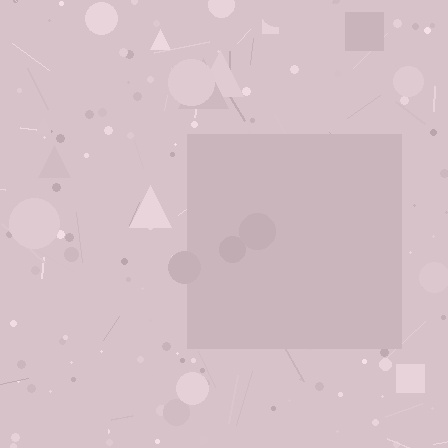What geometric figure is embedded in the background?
A square is embedded in the background.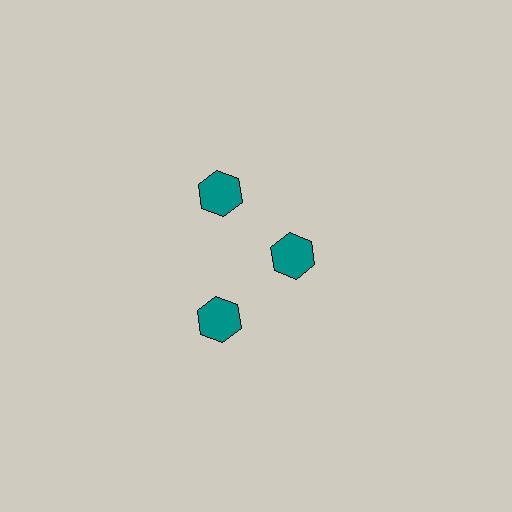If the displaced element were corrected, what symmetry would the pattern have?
It would have 3-fold rotational symmetry — the pattern would map onto itself every 120 degrees.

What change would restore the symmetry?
The symmetry would be restored by moving it outward, back onto the ring so that all 3 hexagons sit at equal angles and equal distance from the center.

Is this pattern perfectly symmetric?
No. The 3 teal hexagons are arranged in a ring, but one element near the 3 o'clock position is pulled inward toward the center, breaking the 3-fold rotational symmetry.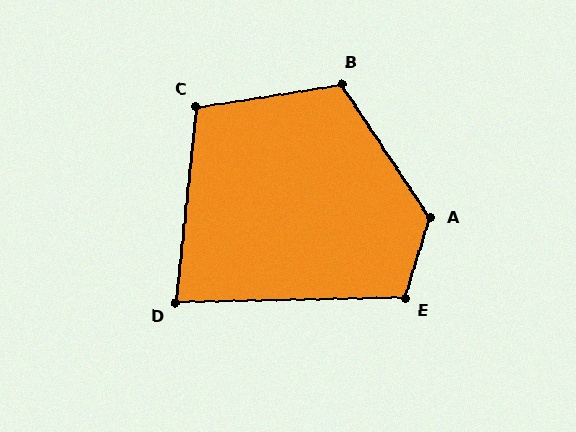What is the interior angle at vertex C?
Approximately 105 degrees (obtuse).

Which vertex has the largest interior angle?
A, at approximately 129 degrees.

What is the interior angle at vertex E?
Approximately 109 degrees (obtuse).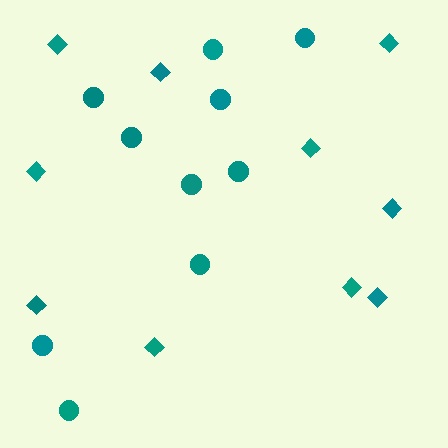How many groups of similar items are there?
There are 2 groups: one group of diamonds (10) and one group of circles (10).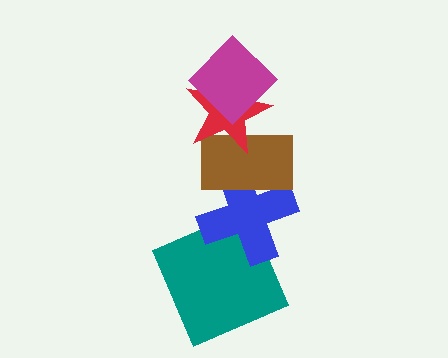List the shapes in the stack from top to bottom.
From top to bottom: the magenta diamond, the red star, the brown rectangle, the blue cross, the teal square.